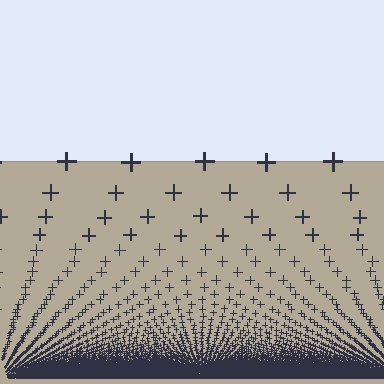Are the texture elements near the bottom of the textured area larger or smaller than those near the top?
Smaller. The gradient is inverted — elements near the bottom are smaller and denser.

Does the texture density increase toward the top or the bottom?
Density increases toward the bottom.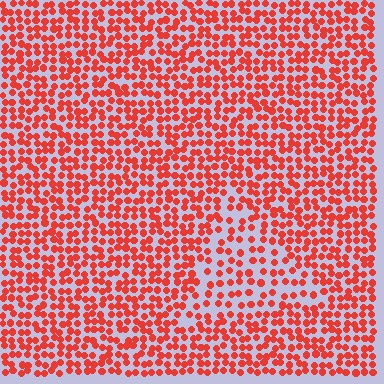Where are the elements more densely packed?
The elements are more densely packed outside the triangle boundary.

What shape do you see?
I see a triangle.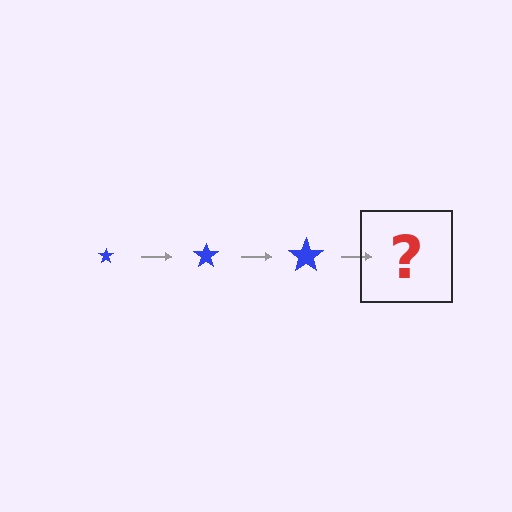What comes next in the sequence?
The next element should be a blue star, larger than the previous one.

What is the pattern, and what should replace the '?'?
The pattern is that the star gets progressively larger each step. The '?' should be a blue star, larger than the previous one.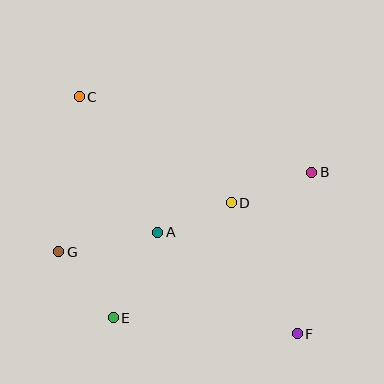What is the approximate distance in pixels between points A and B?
The distance between A and B is approximately 165 pixels.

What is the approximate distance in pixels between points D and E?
The distance between D and E is approximately 165 pixels.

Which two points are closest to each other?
Points A and D are closest to each other.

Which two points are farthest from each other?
Points C and F are farthest from each other.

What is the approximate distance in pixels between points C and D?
The distance between C and D is approximately 185 pixels.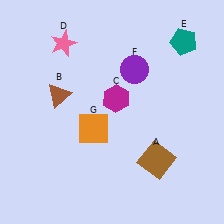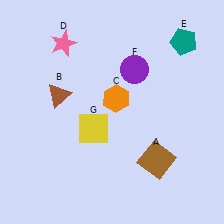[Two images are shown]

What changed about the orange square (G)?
In Image 1, G is orange. In Image 2, it changed to yellow.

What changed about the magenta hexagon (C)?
In Image 1, C is magenta. In Image 2, it changed to orange.